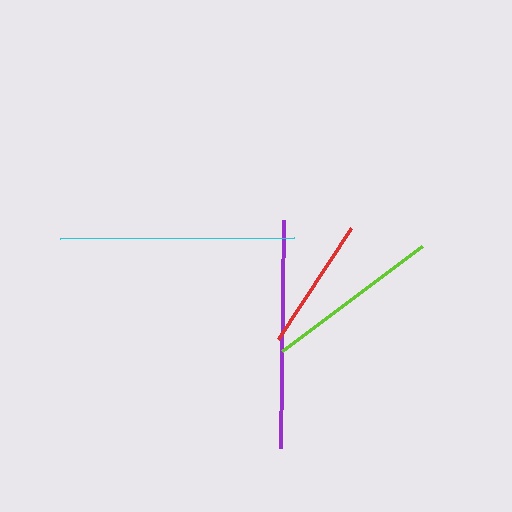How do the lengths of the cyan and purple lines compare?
The cyan and purple lines are approximately the same length.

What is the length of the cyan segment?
The cyan segment is approximately 234 pixels long.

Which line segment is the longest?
The cyan line is the longest at approximately 234 pixels.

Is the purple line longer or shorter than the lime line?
The purple line is longer than the lime line.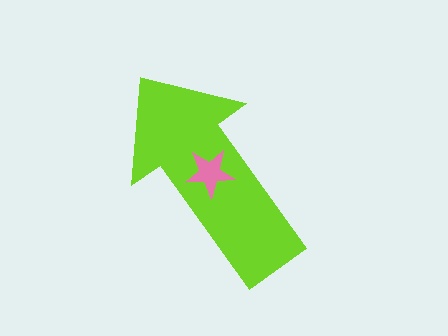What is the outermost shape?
The lime arrow.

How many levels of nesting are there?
2.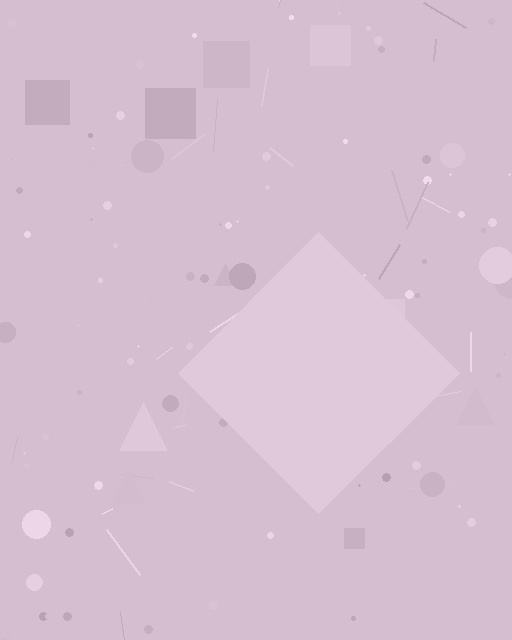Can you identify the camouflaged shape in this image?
The camouflaged shape is a diamond.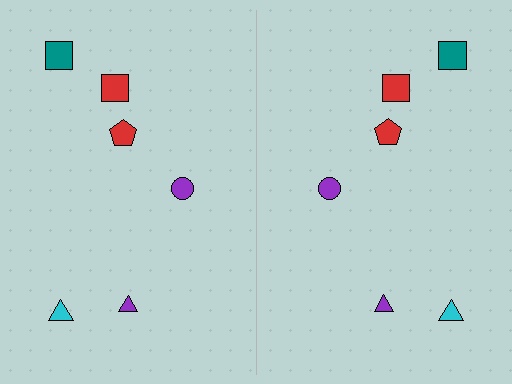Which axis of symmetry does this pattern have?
The pattern has a vertical axis of symmetry running through the center of the image.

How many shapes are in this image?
There are 12 shapes in this image.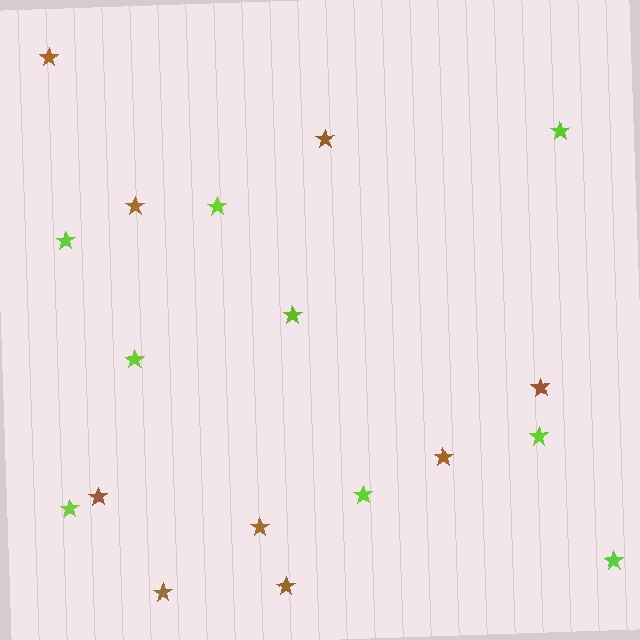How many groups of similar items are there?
There are 2 groups: one group of brown stars (9) and one group of lime stars (9).